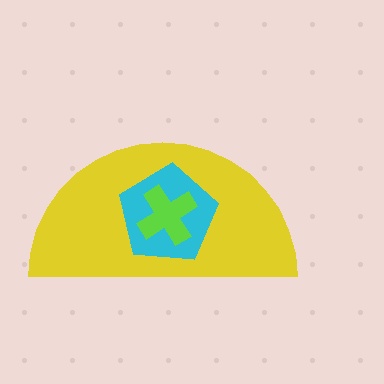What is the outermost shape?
The yellow semicircle.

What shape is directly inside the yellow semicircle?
The cyan pentagon.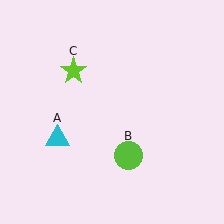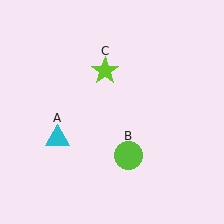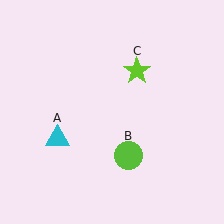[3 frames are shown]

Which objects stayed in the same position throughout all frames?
Cyan triangle (object A) and lime circle (object B) remained stationary.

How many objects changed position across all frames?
1 object changed position: lime star (object C).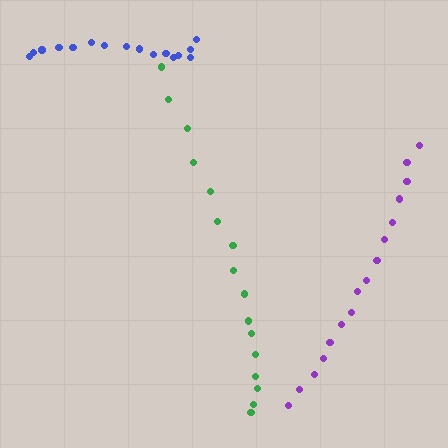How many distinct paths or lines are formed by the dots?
There are 3 distinct paths.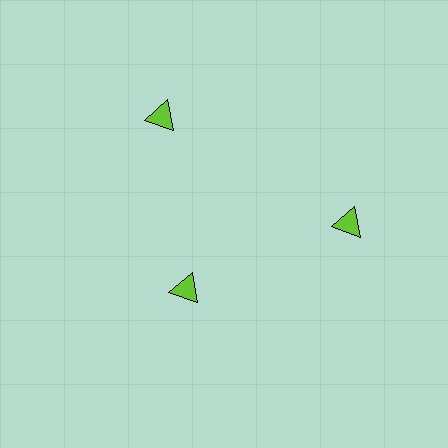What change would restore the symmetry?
The symmetry would be restored by moving it outward, back onto the ring so that all 3 triangles sit at equal angles and equal distance from the center.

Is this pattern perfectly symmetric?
No. The 3 lime triangles are arranged in a ring, but one element near the 7 o'clock position is pulled inward toward the center, breaking the 3-fold rotational symmetry.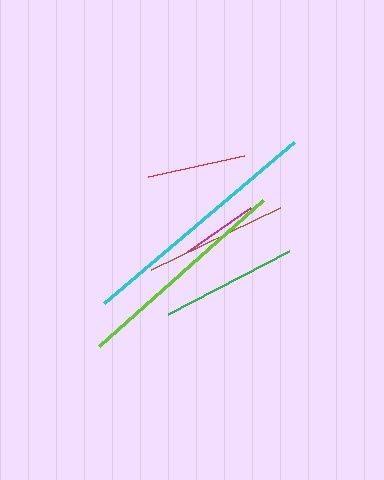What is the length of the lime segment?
The lime segment is approximately 219 pixels long.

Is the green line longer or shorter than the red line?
The green line is longer than the red line.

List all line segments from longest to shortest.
From longest to shortest: cyan, lime, brown, green, red, magenta.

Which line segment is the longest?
The cyan line is the longest at approximately 249 pixels.